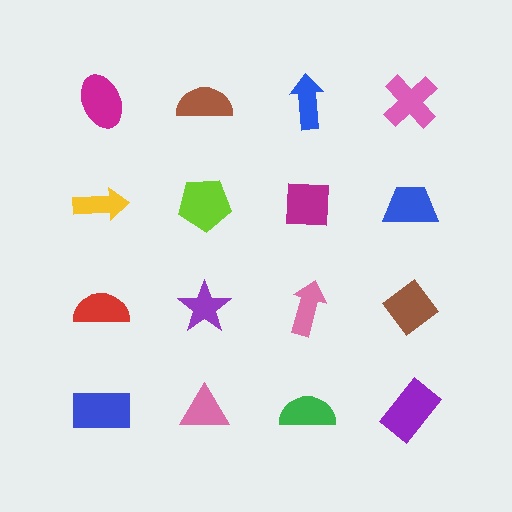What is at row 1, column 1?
A magenta ellipse.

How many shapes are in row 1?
4 shapes.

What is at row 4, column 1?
A blue rectangle.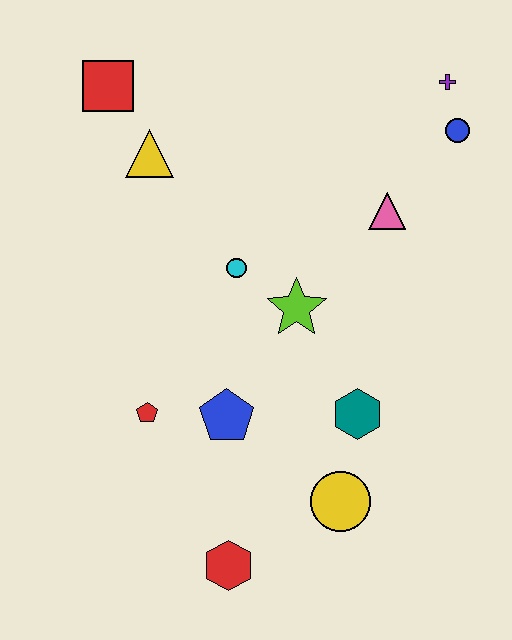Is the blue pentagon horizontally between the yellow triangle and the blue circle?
Yes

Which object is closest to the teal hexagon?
The yellow circle is closest to the teal hexagon.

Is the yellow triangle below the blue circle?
Yes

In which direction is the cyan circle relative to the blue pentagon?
The cyan circle is above the blue pentagon.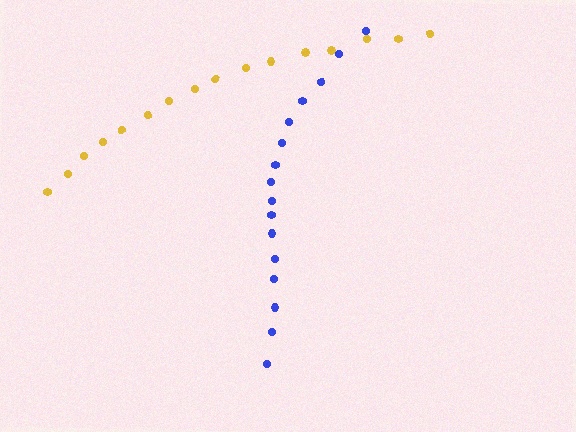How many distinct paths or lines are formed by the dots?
There are 2 distinct paths.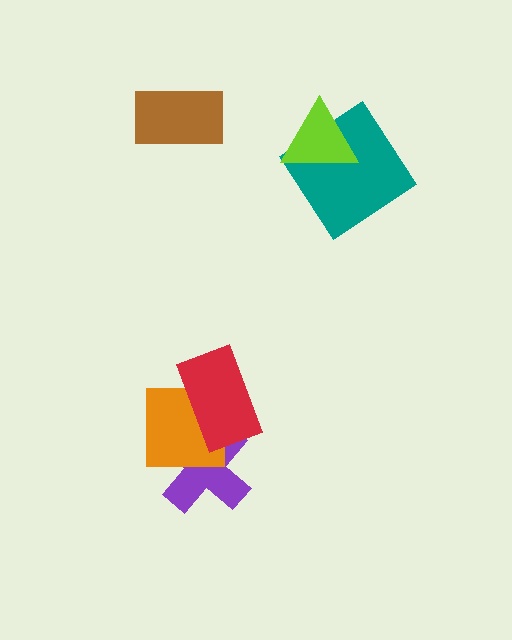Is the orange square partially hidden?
Yes, it is partially covered by another shape.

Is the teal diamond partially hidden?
Yes, it is partially covered by another shape.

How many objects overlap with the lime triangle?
1 object overlaps with the lime triangle.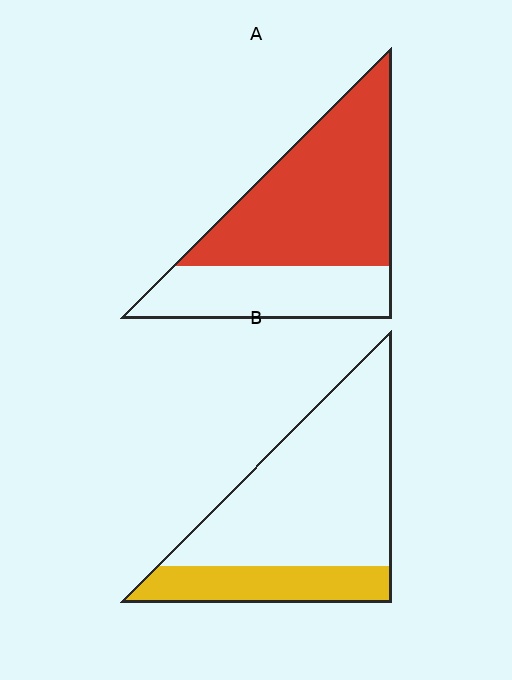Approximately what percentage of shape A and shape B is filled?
A is approximately 65% and B is approximately 25%.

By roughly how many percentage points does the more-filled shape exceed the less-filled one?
By roughly 40 percentage points (A over B).